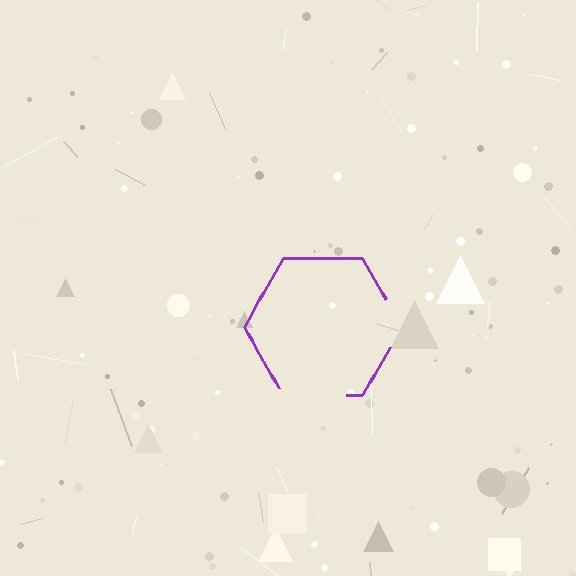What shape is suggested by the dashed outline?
The dashed outline suggests a hexagon.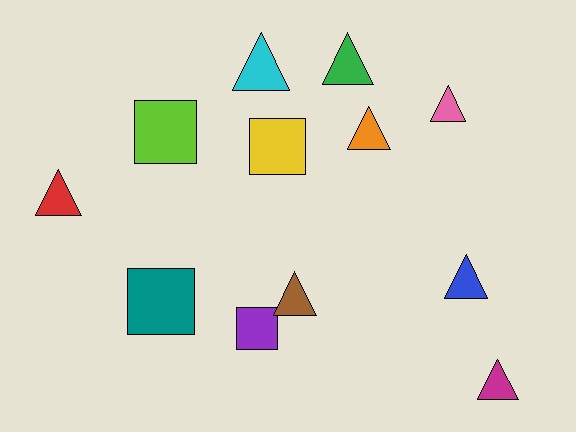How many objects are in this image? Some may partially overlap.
There are 12 objects.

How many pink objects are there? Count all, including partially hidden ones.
There is 1 pink object.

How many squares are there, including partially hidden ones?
There are 4 squares.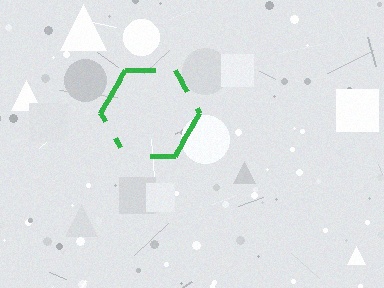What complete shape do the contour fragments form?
The contour fragments form a hexagon.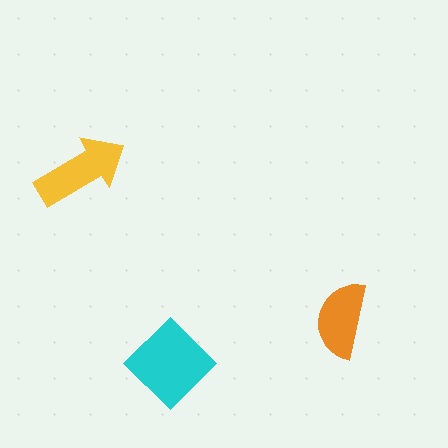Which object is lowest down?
The cyan diamond is bottommost.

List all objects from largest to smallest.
The cyan diamond, the yellow arrow, the orange semicircle.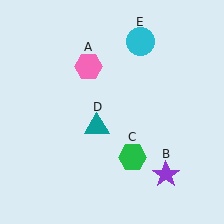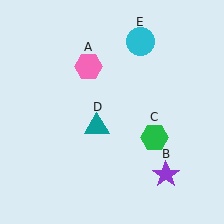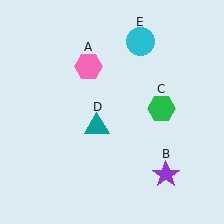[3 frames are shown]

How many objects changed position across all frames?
1 object changed position: green hexagon (object C).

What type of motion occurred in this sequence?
The green hexagon (object C) rotated counterclockwise around the center of the scene.